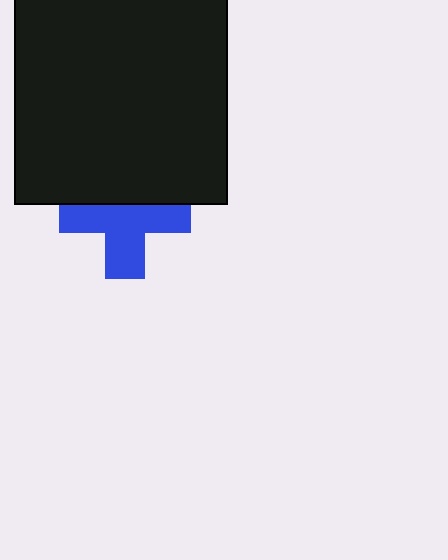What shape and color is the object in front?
The object in front is a black square.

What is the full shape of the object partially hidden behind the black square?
The partially hidden object is a blue cross.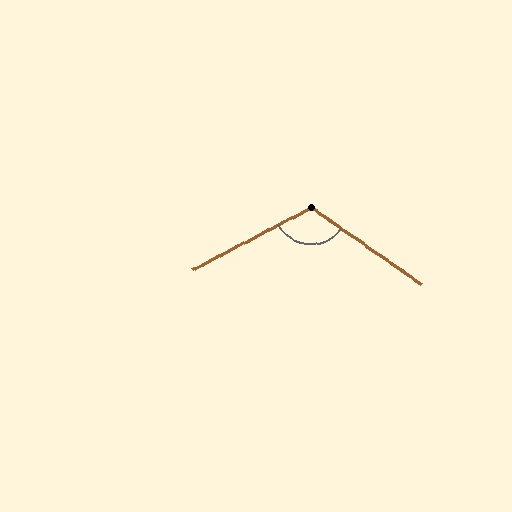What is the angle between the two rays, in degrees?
Approximately 117 degrees.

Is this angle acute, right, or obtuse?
It is obtuse.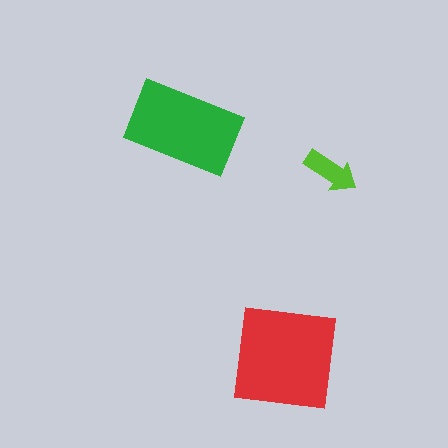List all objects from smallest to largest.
The lime arrow, the green rectangle, the red square.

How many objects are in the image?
There are 3 objects in the image.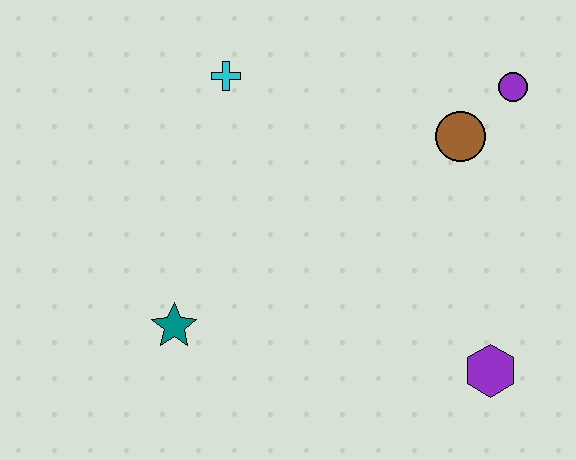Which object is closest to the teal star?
The cyan cross is closest to the teal star.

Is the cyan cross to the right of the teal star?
Yes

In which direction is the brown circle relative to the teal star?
The brown circle is to the right of the teal star.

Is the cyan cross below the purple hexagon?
No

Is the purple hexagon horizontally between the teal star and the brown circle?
No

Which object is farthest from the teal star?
The purple circle is farthest from the teal star.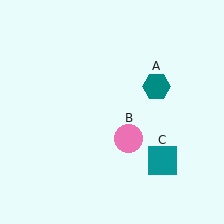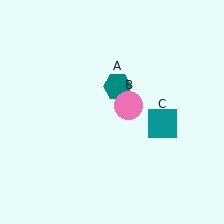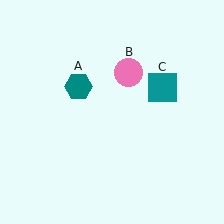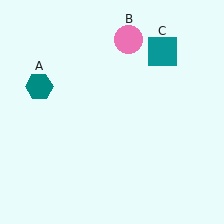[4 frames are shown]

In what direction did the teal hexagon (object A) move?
The teal hexagon (object A) moved left.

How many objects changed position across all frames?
3 objects changed position: teal hexagon (object A), pink circle (object B), teal square (object C).